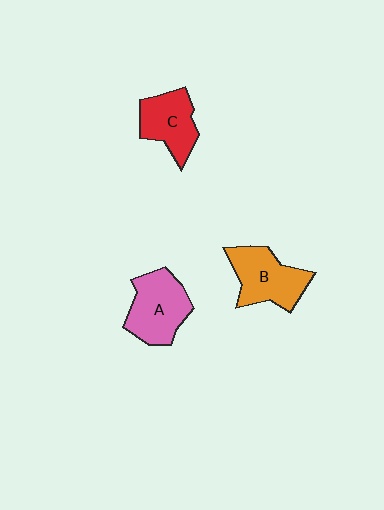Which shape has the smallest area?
Shape C (red).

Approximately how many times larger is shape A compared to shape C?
Approximately 1.2 times.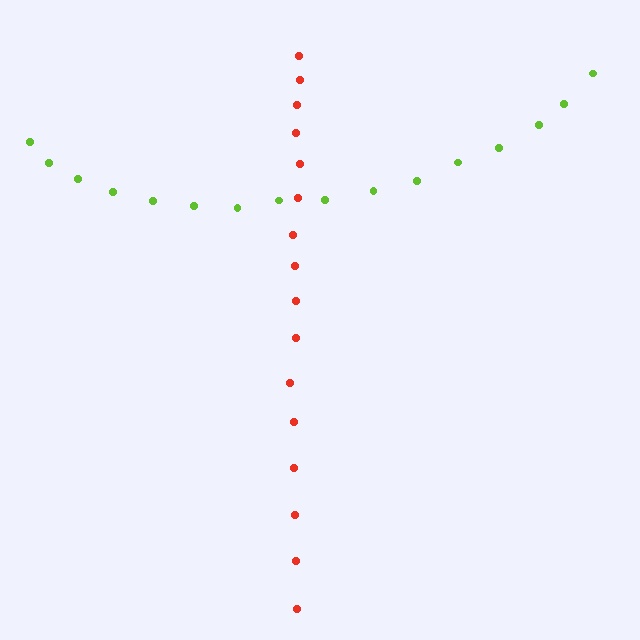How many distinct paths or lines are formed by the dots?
There are 2 distinct paths.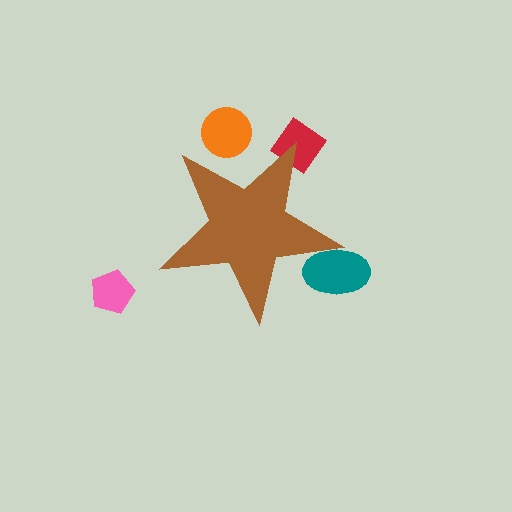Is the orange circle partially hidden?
Yes, the orange circle is partially hidden behind the brown star.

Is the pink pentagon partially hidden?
No, the pink pentagon is fully visible.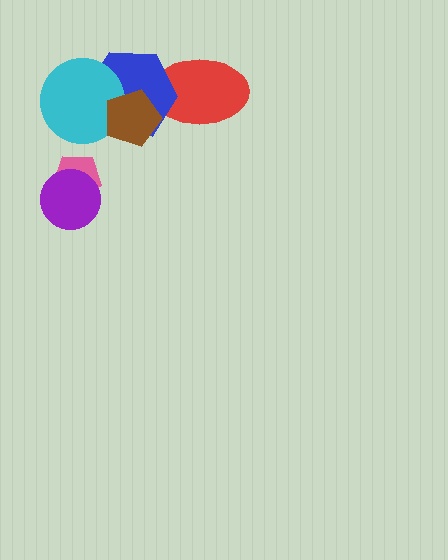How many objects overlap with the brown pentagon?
2 objects overlap with the brown pentagon.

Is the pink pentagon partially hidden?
Yes, it is partially covered by another shape.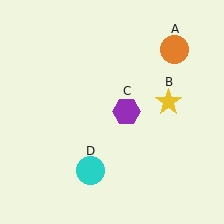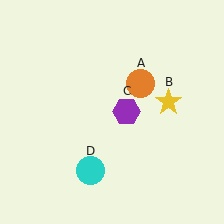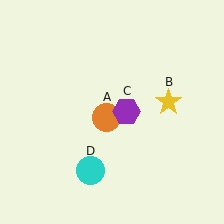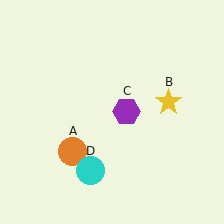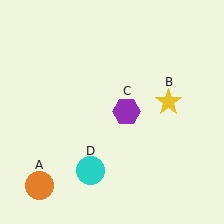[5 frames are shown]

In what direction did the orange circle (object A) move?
The orange circle (object A) moved down and to the left.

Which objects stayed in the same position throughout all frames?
Yellow star (object B) and purple hexagon (object C) and cyan circle (object D) remained stationary.